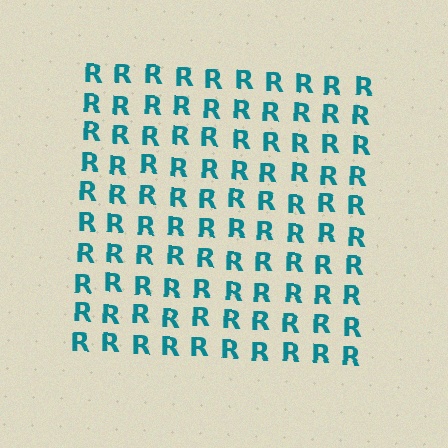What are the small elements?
The small elements are letter R's.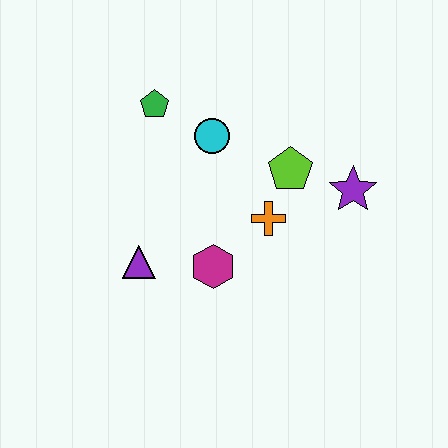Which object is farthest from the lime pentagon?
The purple triangle is farthest from the lime pentagon.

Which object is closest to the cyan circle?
The green pentagon is closest to the cyan circle.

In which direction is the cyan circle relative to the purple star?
The cyan circle is to the left of the purple star.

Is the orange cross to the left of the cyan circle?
No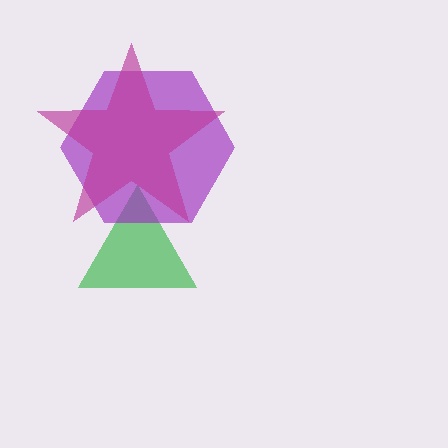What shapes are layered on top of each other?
The layered shapes are: a green triangle, a purple hexagon, a magenta star.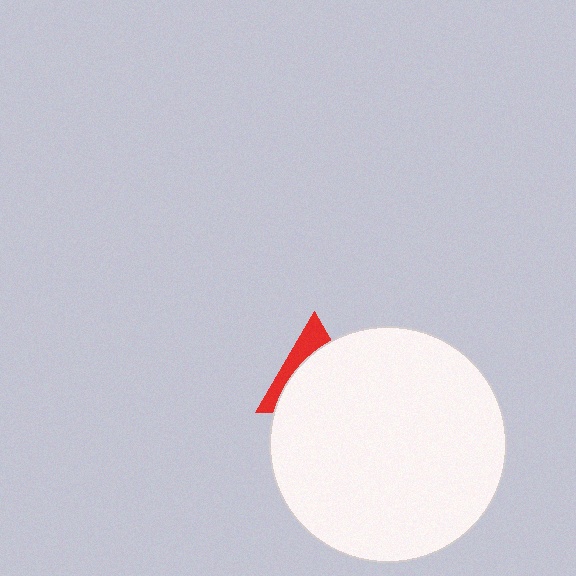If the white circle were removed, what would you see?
You would see the complete red triangle.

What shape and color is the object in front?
The object in front is a white circle.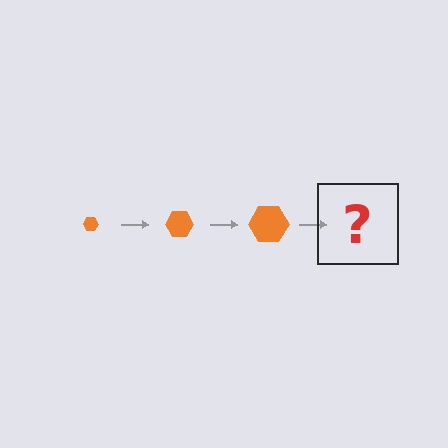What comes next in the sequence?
The next element should be an orange hexagon, larger than the previous one.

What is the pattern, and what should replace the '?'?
The pattern is that the hexagon gets progressively larger each step. The '?' should be an orange hexagon, larger than the previous one.